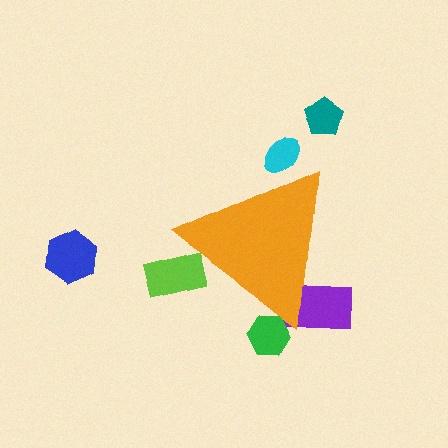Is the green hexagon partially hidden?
Yes, the green hexagon is partially hidden behind the orange triangle.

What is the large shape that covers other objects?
An orange triangle.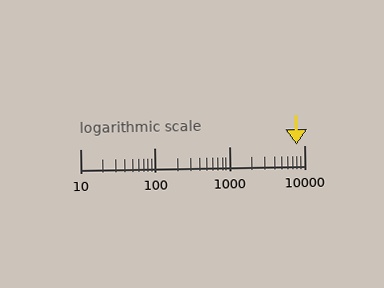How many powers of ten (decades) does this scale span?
The scale spans 3 decades, from 10 to 10000.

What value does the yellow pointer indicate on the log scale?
The pointer indicates approximately 7900.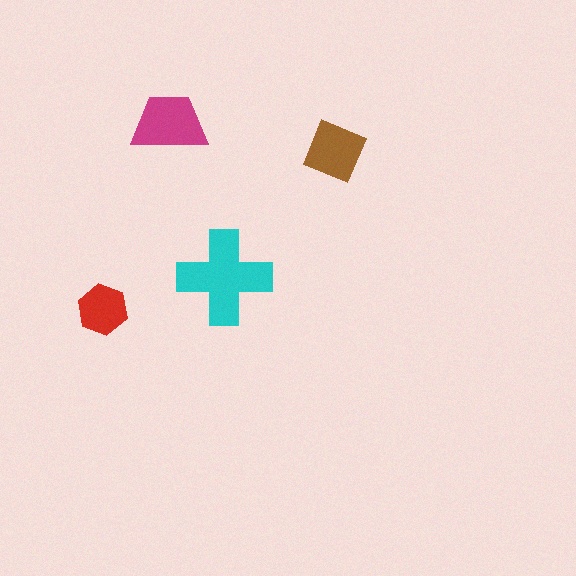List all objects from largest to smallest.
The cyan cross, the magenta trapezoid, the brown diamond, the red hexagon.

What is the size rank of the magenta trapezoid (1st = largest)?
2nd.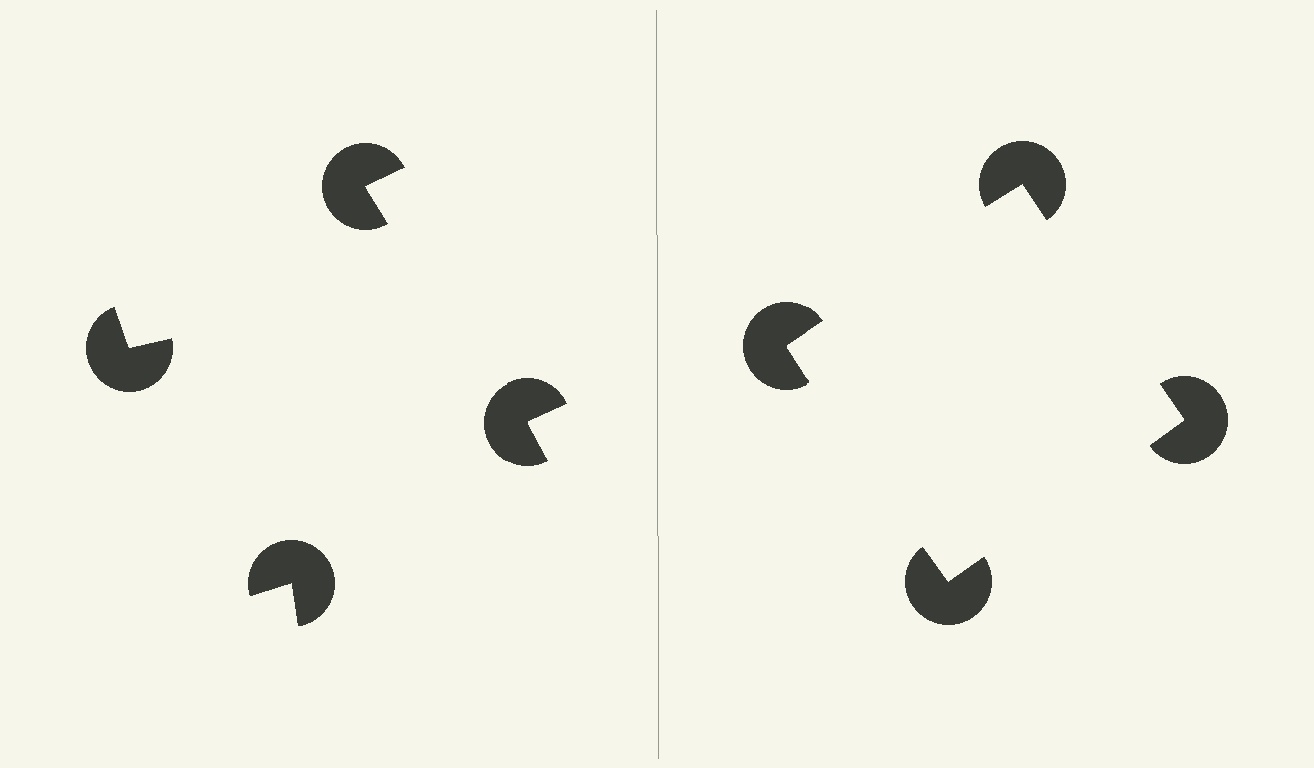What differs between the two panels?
The pac-man discs are positioned identically on both sides; only the wedge orientations differ. On the right they align to a square; on the left they are misaligned.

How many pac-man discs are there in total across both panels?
8 — 4 on each side.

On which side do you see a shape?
An illusory square appears on the right side. On the left side the wedge cuts are rotated, so no coherent shape forms.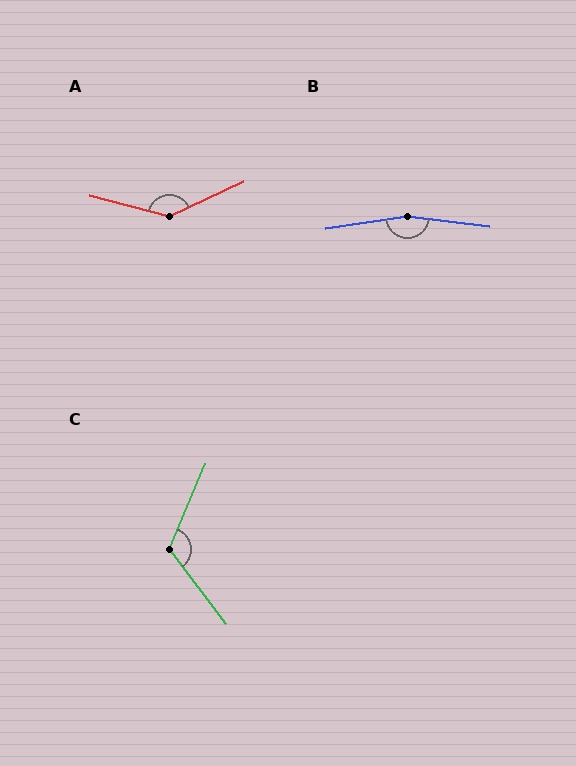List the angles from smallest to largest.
C (119°), A (141°), B (165°).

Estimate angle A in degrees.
Approximately 141 degrees.